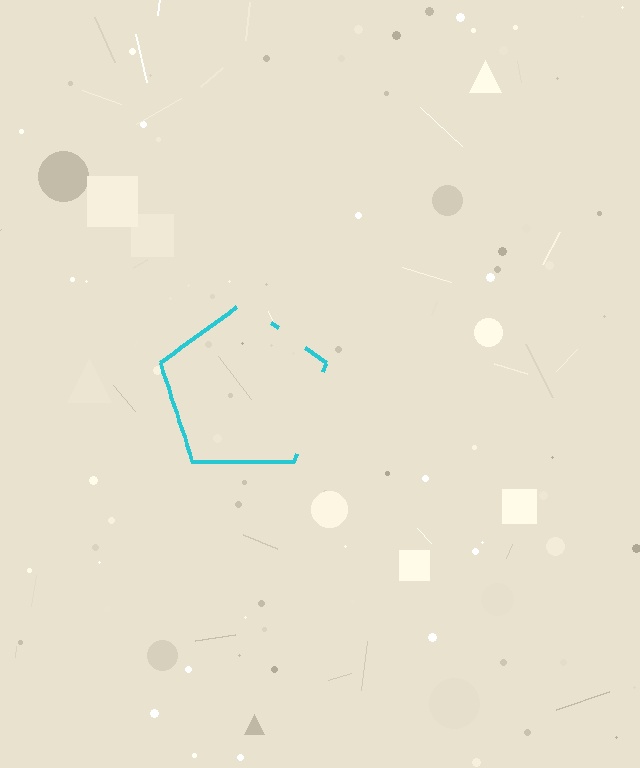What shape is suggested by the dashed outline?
The dashed outline suggests a pentagon.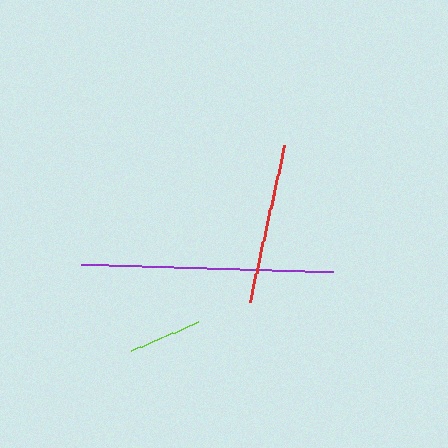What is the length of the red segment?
The red segment is approximately 160 pixels long.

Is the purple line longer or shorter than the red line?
The purple line is longer than the red line.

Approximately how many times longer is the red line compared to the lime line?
The red line is approximately 2.2 times the length of the lime line.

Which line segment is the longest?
The purple line is the longest at approximately 252 pixels.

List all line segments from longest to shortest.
From longest to shortest: purple, red, lime.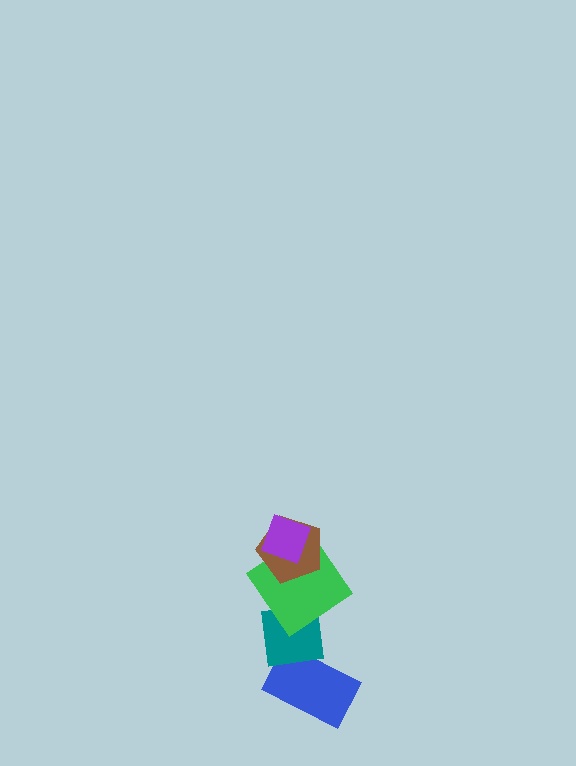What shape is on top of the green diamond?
The brown pentagon is on top of the green diamond.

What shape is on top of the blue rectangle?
The teal square is on top of the blue rectangle.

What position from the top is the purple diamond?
The purple diamond is 1st from the top.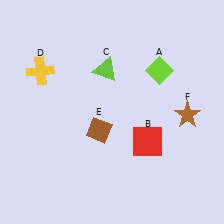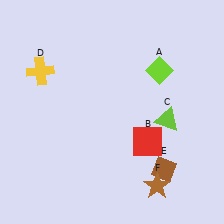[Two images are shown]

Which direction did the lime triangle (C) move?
The lime triangle (C) moved right.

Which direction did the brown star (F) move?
The brown star (F) moved down.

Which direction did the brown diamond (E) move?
The brown diamond (E) moved right.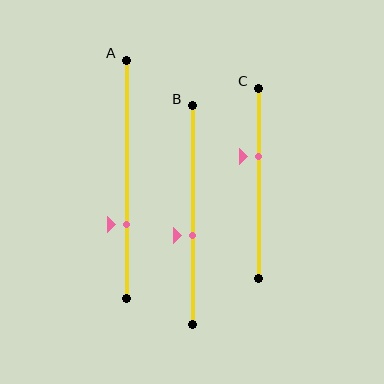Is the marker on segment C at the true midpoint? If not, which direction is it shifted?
No, the marker on segment C is shifted upward by about 14% of the segment length.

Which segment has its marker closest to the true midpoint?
Segment B has its marker closest to the true midpoint.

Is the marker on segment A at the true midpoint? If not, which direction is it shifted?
No, the marker on segment A is shifted downward by about 19% of the segment length.